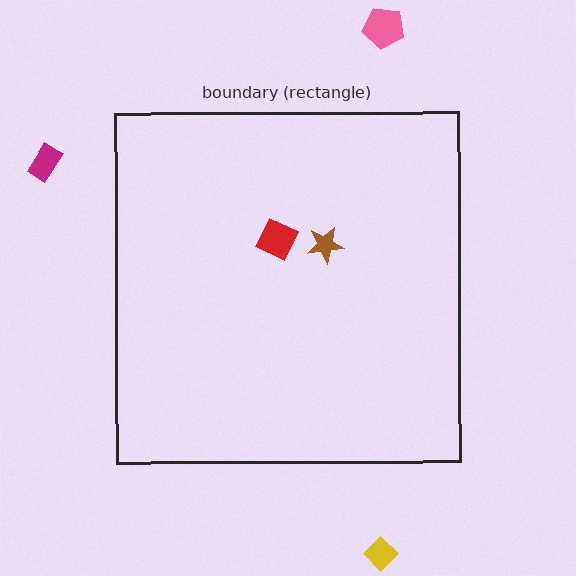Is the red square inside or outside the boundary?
Inside.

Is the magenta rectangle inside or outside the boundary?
Outside.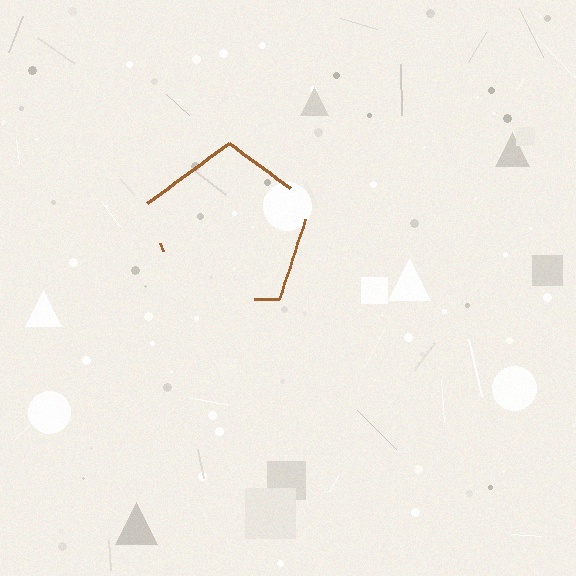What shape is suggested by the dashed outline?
The dashed outline suggests a pentagon.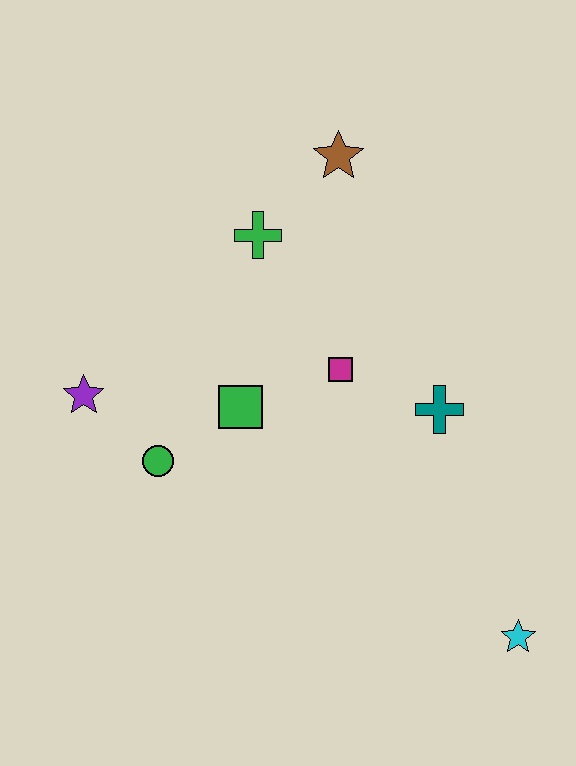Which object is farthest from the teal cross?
The purple star is farthest from the teal cross.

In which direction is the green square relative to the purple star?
The green square is to the right of the purple star.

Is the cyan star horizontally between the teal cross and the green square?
No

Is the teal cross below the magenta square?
Yes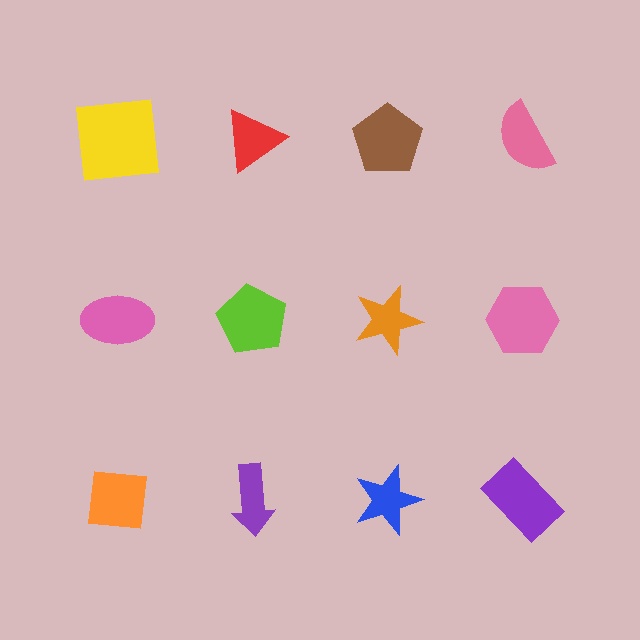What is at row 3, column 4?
A purple rectangle.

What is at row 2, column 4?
A pink hexagon.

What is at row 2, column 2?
A lime pentagon.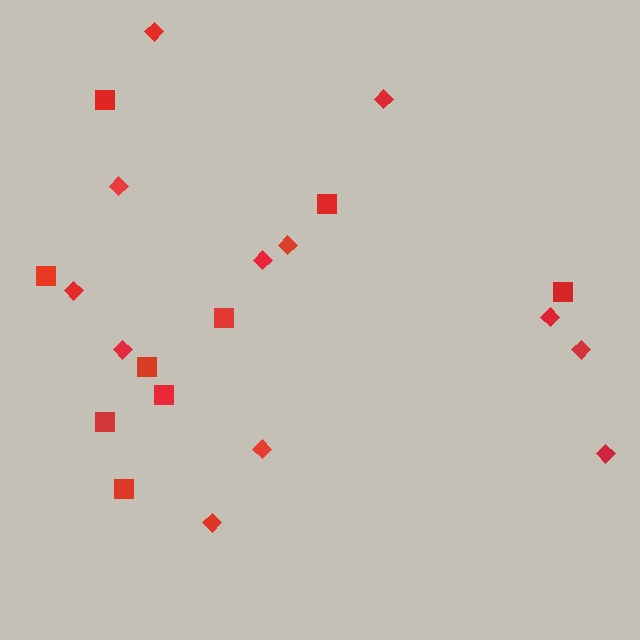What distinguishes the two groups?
There are 2 groups: one group of squares (9) and one group of diamonds (12).